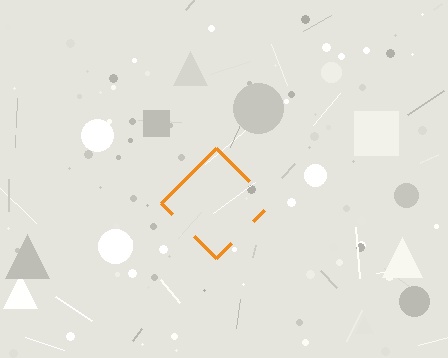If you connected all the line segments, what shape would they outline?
They would outline a diamond.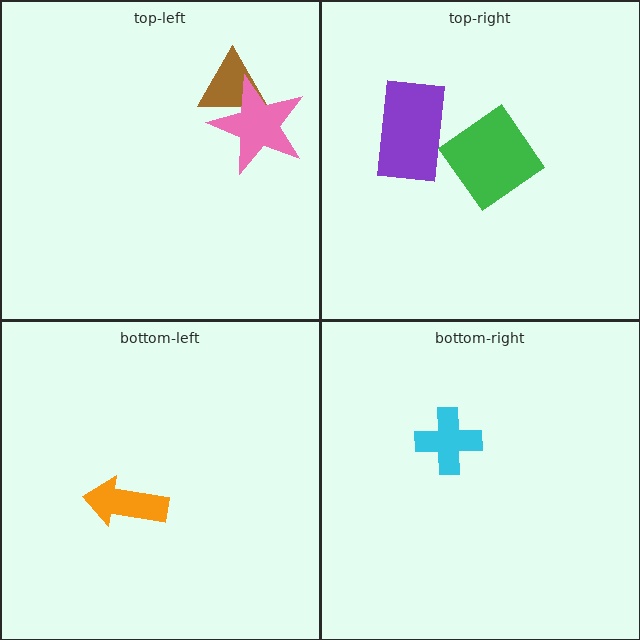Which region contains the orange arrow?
The bottom-left region.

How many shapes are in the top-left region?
2.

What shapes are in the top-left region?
The brown triangle, the pink star.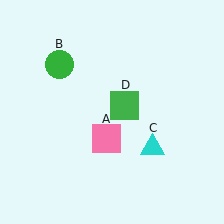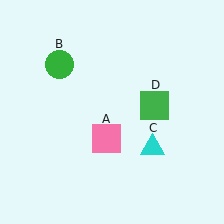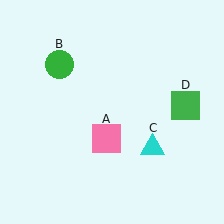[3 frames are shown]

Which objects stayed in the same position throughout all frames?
Pink square (object A) and green circle (object B) and cyan triangle (object C) remained stationary.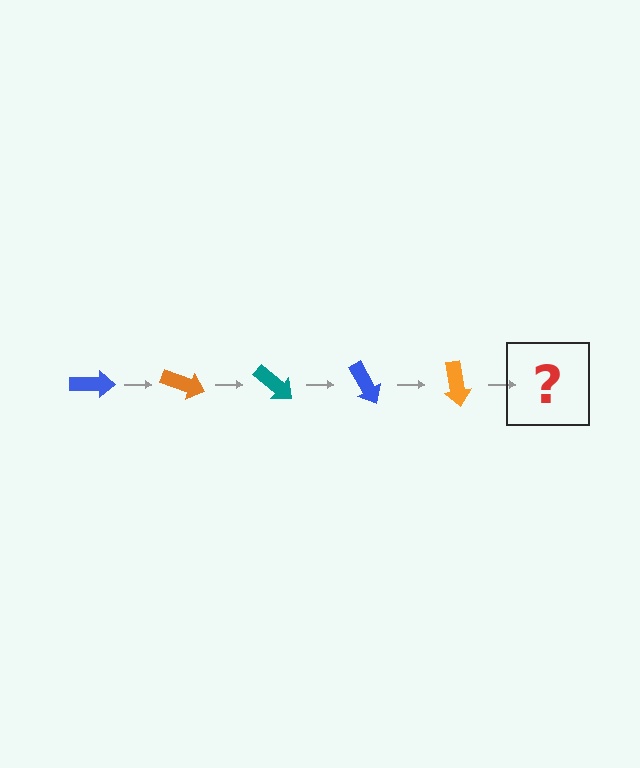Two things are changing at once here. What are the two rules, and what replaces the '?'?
The two rules are that it rotates 20 degrees each step and the color cycles through blue, orange, and teal. The '?' should be a teal arrow, rotated 100 degrees from the start.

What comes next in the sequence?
The next element should be a teal arrow, rotated 100 degrees from the start.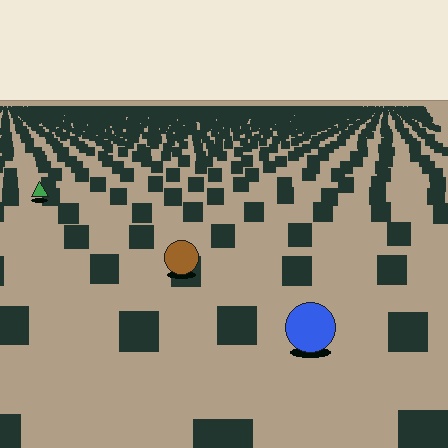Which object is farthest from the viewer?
The green triangle is farthest from the viewer. It appears smaller and the ground texture around it is denser.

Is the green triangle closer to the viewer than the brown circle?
No. The brown circle is closer — you can tell from the texture gradient: the ground texture is coarser near it.